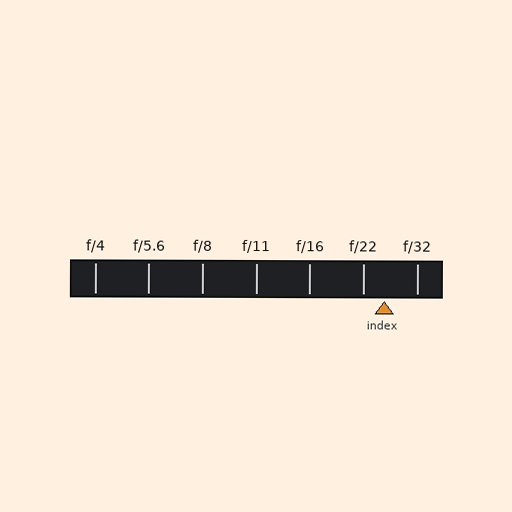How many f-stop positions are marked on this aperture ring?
There are 7 f-stop positions marked.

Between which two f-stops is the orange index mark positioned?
The index mark is between f/22 and f/32.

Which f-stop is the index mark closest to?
The index mark is closest to f/22.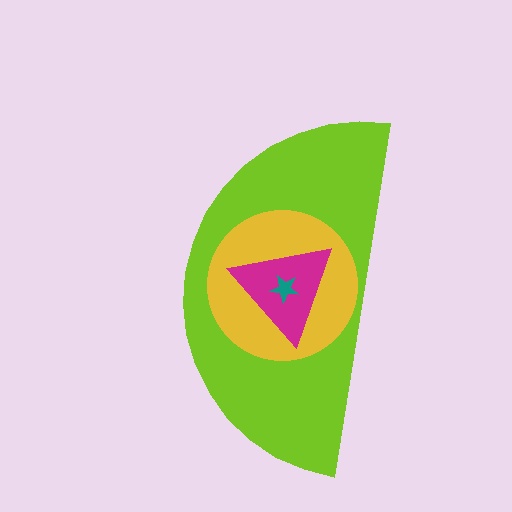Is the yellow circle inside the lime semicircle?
Yes.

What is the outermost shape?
The lime semicircle.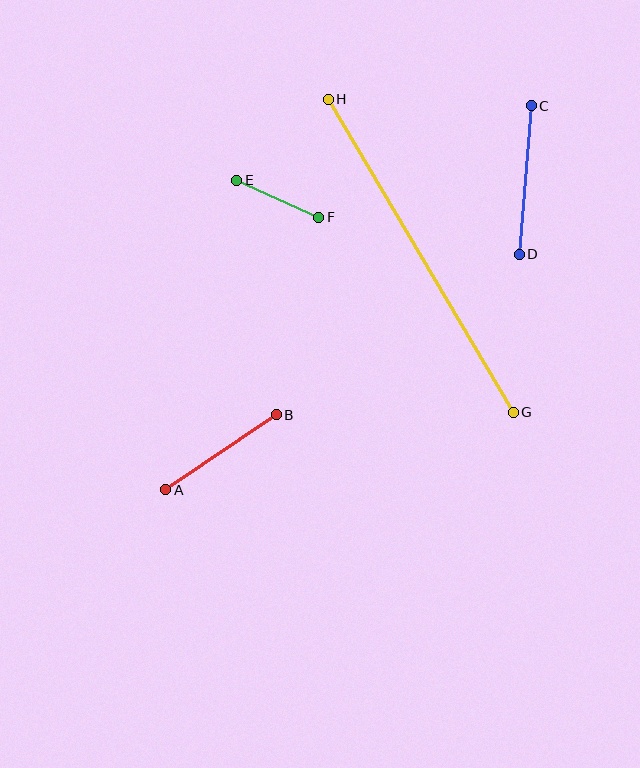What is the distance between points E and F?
The distance is approximately 90 pixels.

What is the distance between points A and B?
The distance is approximately 133 pixels.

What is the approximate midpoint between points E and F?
The midpoint is at approximately (278, 199) pixels.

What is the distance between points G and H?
The distance is approximately 364 pixels.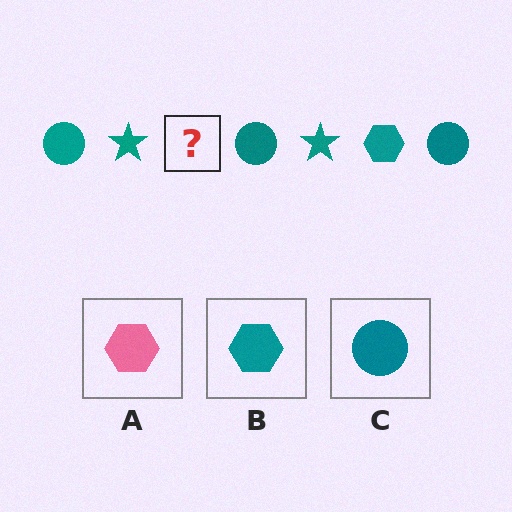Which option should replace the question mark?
Option B.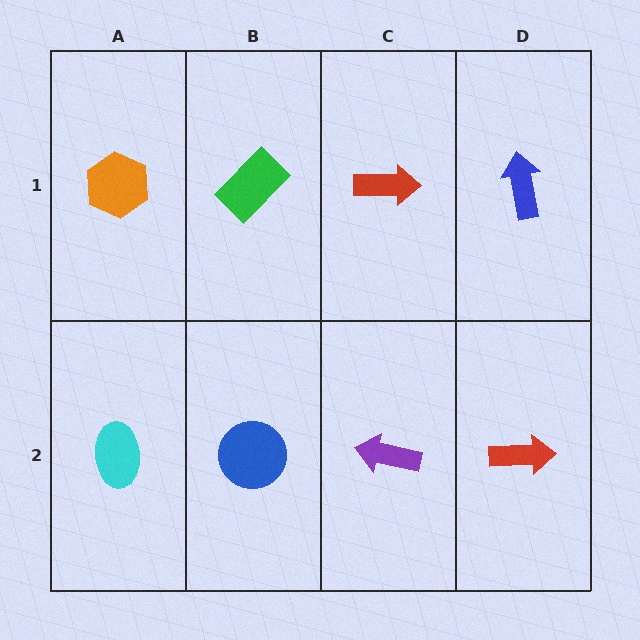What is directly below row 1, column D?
A red arrow.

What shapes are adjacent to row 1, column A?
A cyan ellipse (row 2, column A), a green rectangle (row 1, column B).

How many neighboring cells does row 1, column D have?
2.